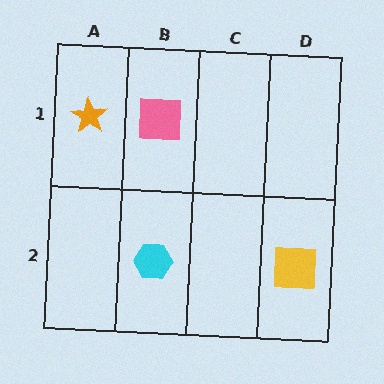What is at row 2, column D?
A yellow square.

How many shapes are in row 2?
2 shapes.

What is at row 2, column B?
A cyan hexagon.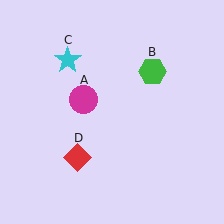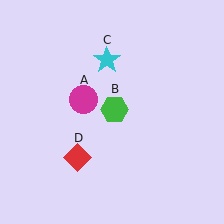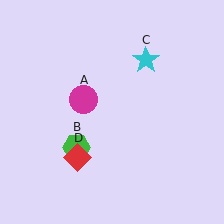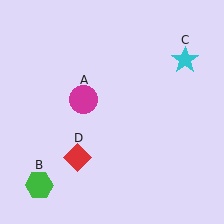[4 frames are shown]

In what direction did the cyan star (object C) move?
The cyan star (object C) moved right.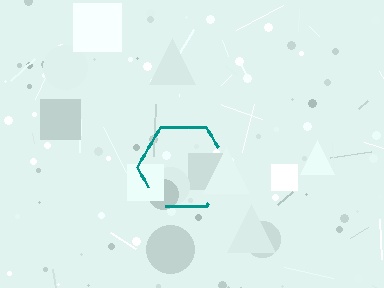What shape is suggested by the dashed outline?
The dashed outline suggests a hexagon.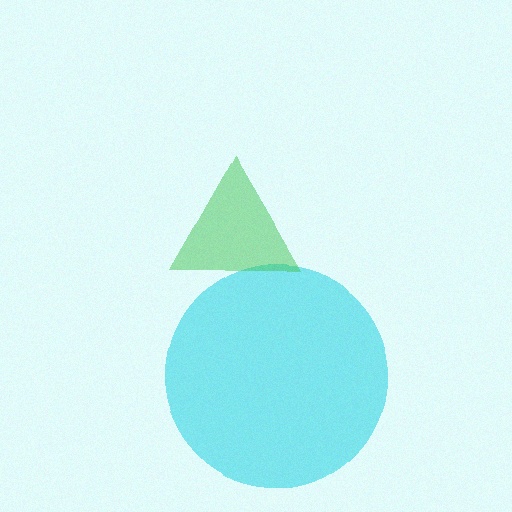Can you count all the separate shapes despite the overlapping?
Yes, there are 2 separate shapes.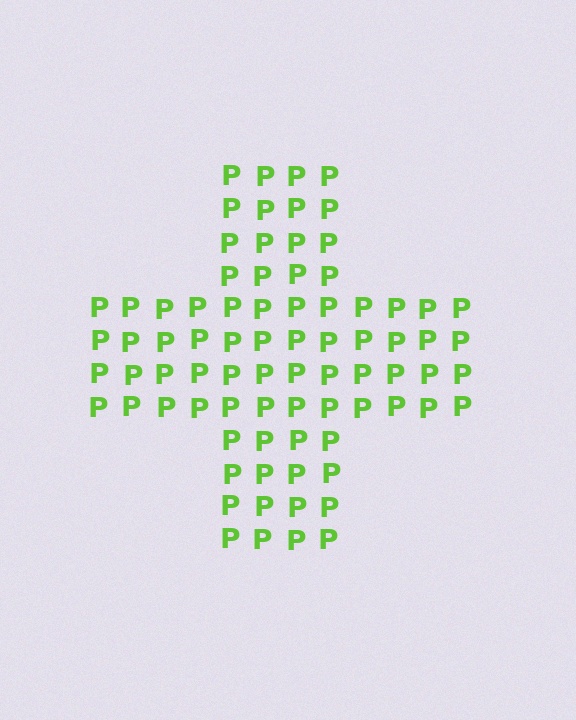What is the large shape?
The large shape is a cross.